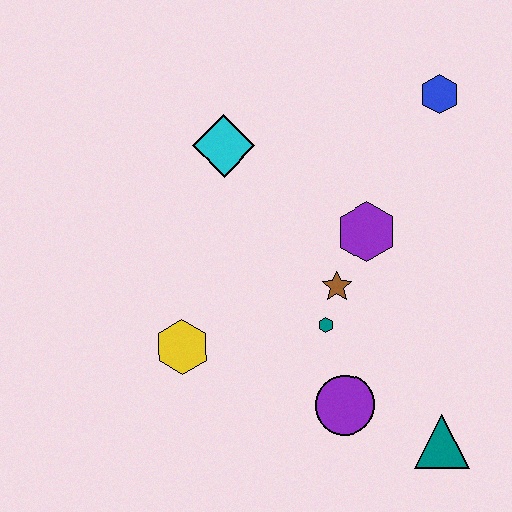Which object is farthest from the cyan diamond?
The teal triangle is farthest from the cyan diamond.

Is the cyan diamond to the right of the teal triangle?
No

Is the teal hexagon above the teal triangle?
Yes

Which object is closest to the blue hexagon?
The purple hexagon is closest to the blue hexagon.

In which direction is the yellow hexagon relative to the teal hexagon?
The yellow hexagon is to the left of the teal hexagon.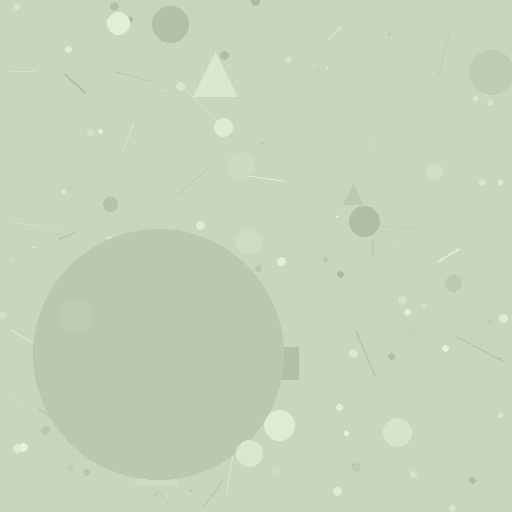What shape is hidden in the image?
A circle is hidden in the image.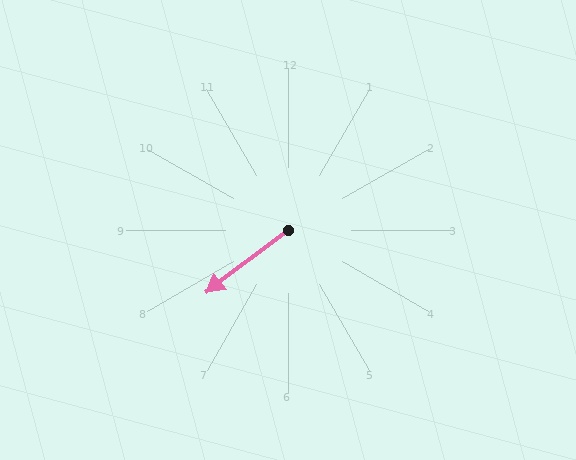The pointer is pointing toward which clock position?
Roughly 8 o'clock.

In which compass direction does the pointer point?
Southwest.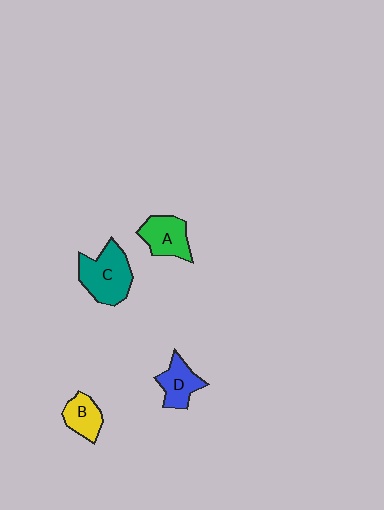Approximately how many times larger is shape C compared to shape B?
Approximately 1.8 times.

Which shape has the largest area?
Shape C (teal).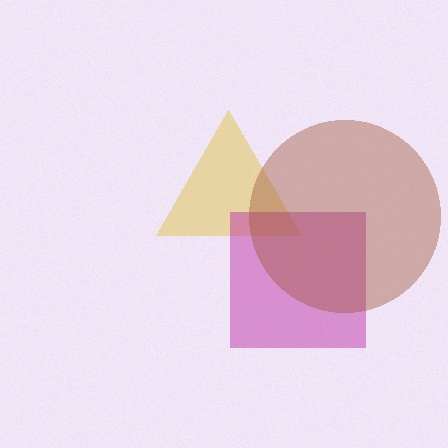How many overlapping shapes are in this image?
There are 3 overlapping shapes in the image.